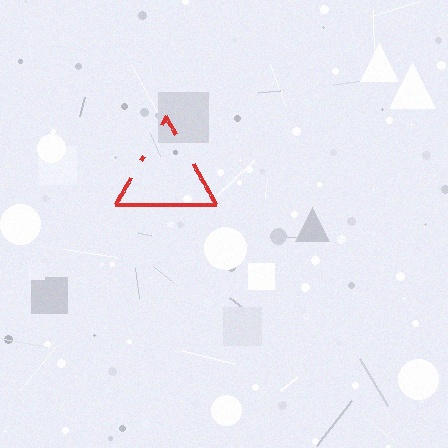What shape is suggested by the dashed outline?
The dashed outline suggests a triangle.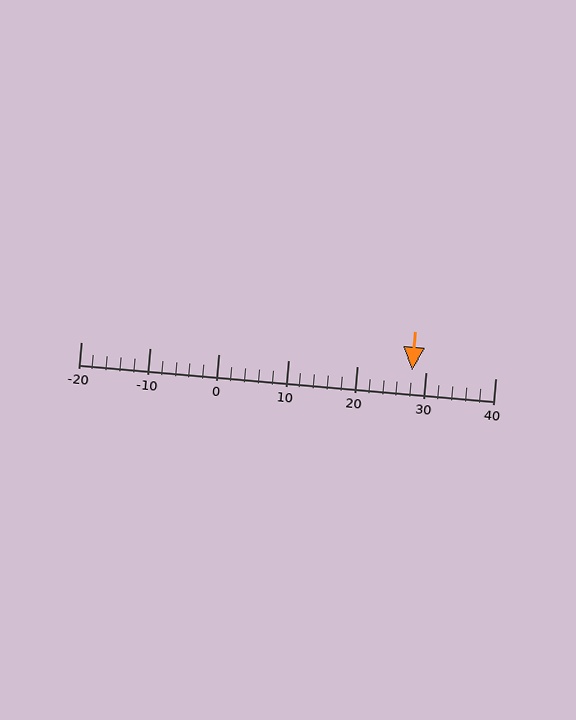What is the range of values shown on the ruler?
The ruler shows values from -20 to 40.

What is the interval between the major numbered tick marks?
The major tick marks are spaced 10 units apart.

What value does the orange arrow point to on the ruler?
The orange arrow points to approximately 28.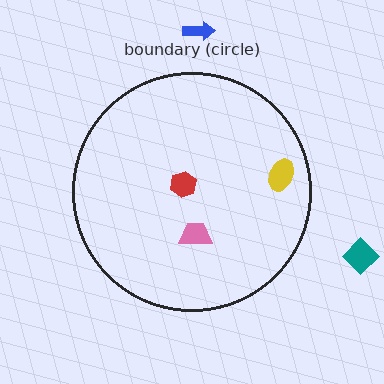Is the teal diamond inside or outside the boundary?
Outside.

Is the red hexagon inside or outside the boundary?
Inside.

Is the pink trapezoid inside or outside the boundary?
Inside.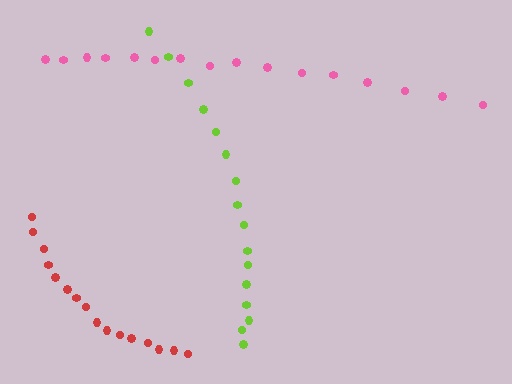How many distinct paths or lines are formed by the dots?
There are 3 distinct paths.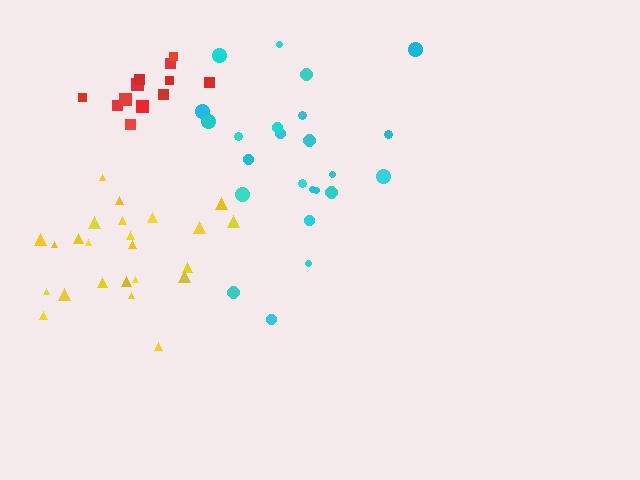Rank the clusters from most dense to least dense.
red, yellow, cyan.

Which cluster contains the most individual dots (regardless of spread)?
Yellow (24).